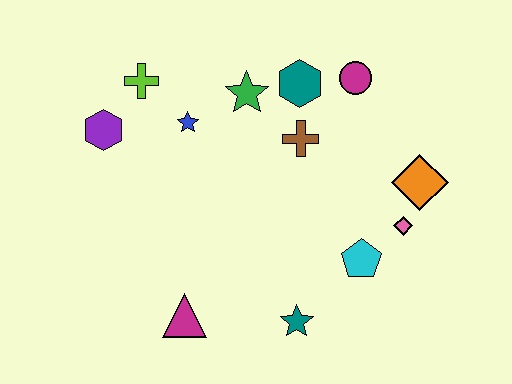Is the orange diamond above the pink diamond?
Yes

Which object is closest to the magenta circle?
The teal hexagon is closest to the magenta circle.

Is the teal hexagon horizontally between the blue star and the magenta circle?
Yes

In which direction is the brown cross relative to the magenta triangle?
The brown cross is above the magenta triangle.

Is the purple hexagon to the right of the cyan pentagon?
No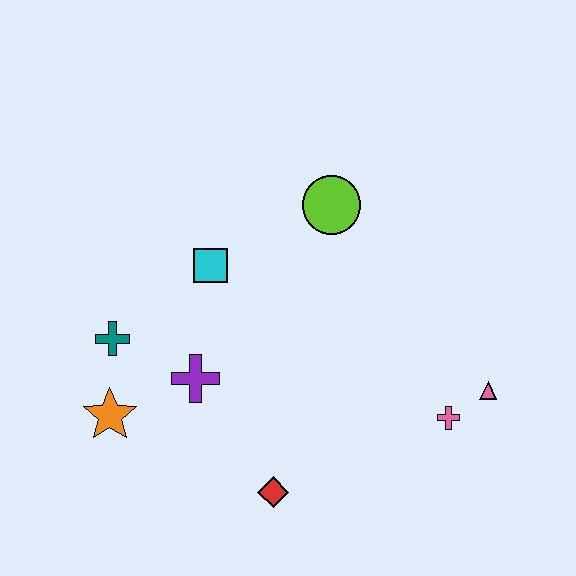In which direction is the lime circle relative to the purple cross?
The lime circle is above the purple cross.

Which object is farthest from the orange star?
The pink triangle is farthest from the orange star.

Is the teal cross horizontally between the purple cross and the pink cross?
No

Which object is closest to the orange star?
The teal cross is closest to the orange star.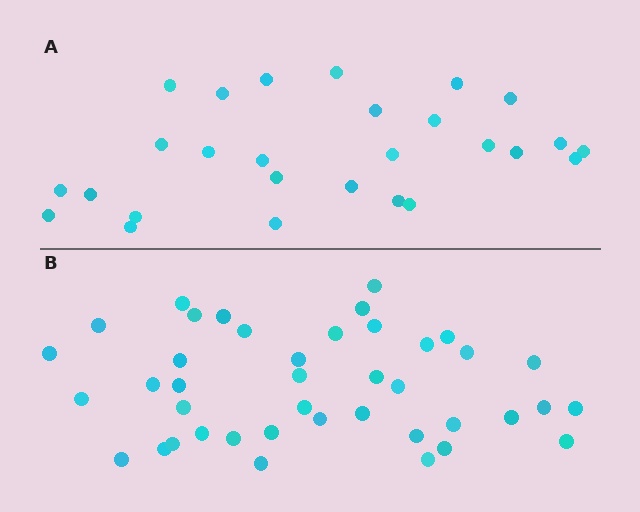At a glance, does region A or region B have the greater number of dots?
Region B (the bottom region) has more dots.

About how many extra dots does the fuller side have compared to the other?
Region B has approximately 15 more dots than region A.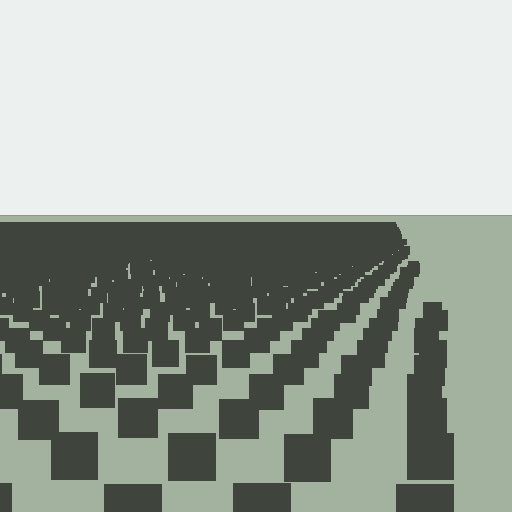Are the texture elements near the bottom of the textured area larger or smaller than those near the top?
Larger. Near the bottom, elements are closer to the viewer and appear at a bigger on-screen size.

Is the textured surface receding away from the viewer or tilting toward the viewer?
The surface is receding away from the viewer. Texture elements get smaller and denser toward the top.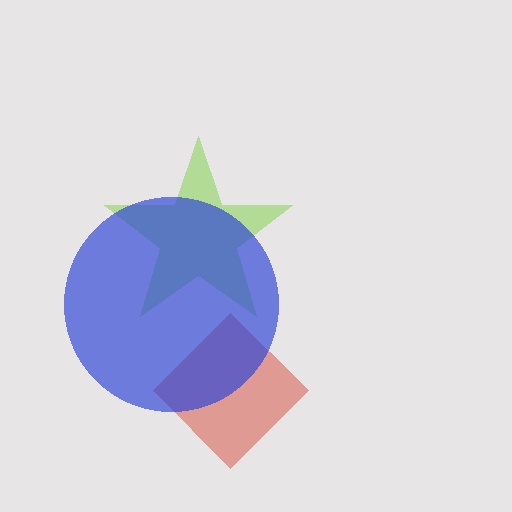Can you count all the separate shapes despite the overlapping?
Yes, there are 3 separate shapes.